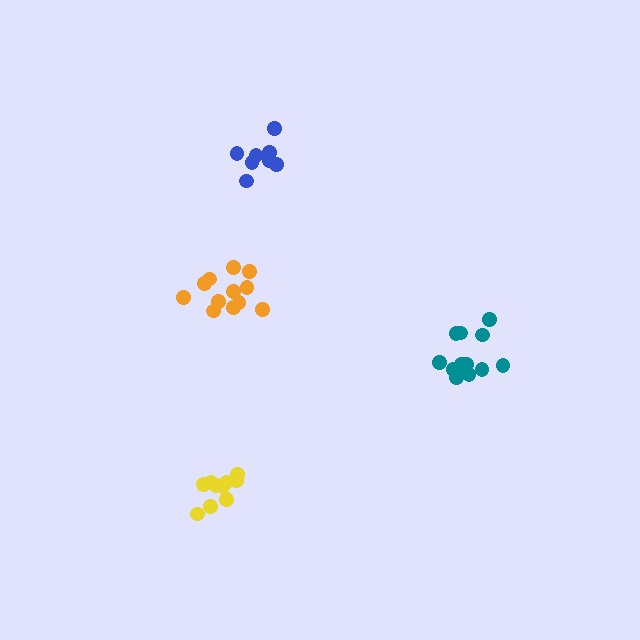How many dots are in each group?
Group 1: 12 dots, Group 2: 10 dots, Group 3: 8 dots, Group 4: 12 dots (42 total).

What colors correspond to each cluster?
The clusters are colored: orange, yellow, blue, teal.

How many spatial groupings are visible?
There are 4 spatial groupings.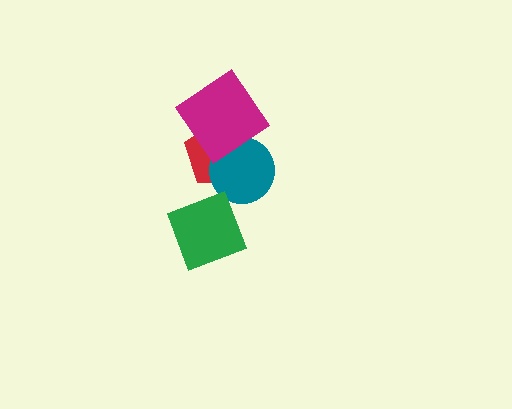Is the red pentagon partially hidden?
Yes, it is partially covered by another shape.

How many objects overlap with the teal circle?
2 objects overlap with the teal circle.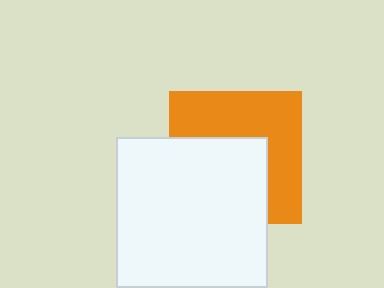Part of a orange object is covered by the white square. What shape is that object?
It is a square.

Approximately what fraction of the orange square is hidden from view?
Roughly 48% of the orange square is hidden behind the white square.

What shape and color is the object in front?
The object in front is a white square.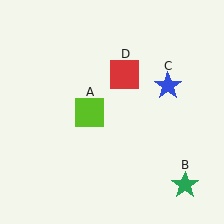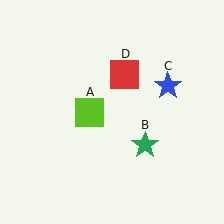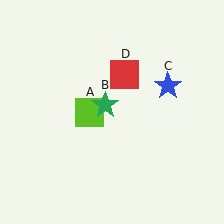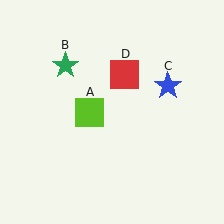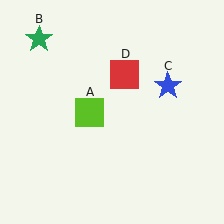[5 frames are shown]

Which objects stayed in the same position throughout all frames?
Lime square (object A) and blue star (object C) and red square (object D) remained stationary.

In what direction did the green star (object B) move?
The green star (object B) moved up and to the left.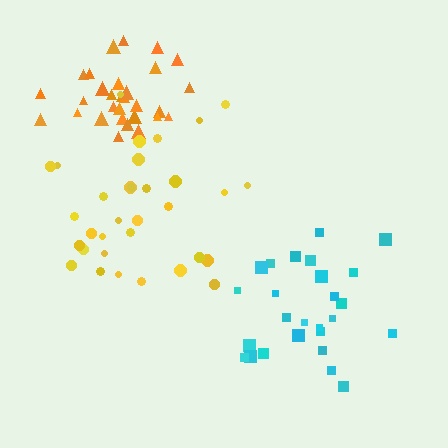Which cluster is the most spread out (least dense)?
Cyan.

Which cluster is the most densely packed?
Orange.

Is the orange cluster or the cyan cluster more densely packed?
Orange.